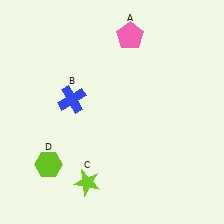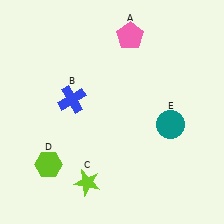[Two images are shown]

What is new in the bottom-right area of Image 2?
A teal circle (E) was added in the bottom-right area of Image 2.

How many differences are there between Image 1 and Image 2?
There is 1 difference between the two images.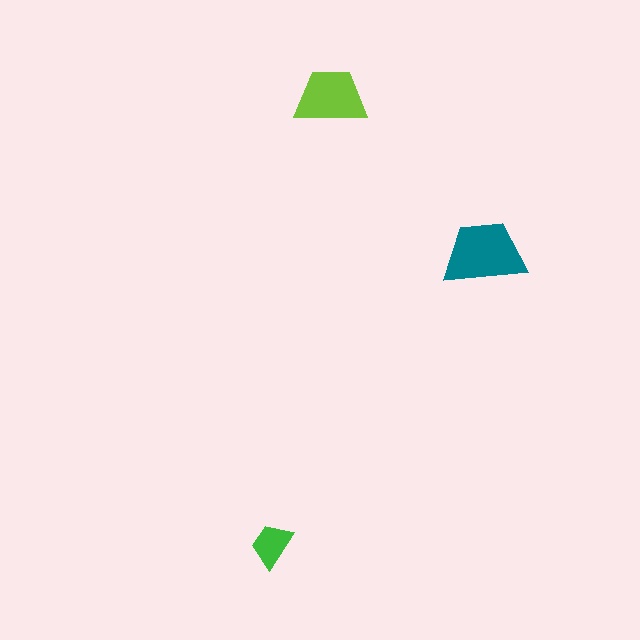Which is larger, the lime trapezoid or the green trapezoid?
The lime one.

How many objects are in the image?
There are 3 objects in the image.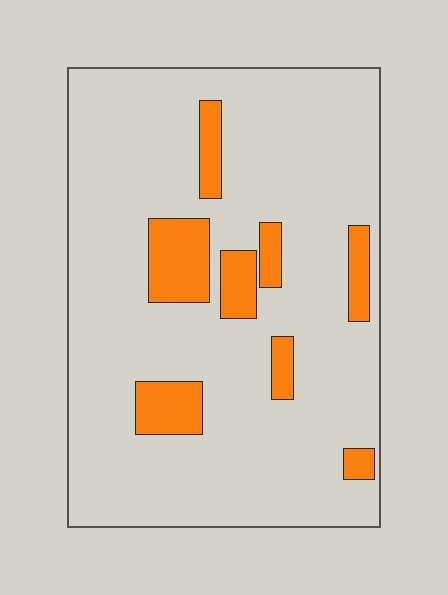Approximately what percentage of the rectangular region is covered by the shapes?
Approximately 15%.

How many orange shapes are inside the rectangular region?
8.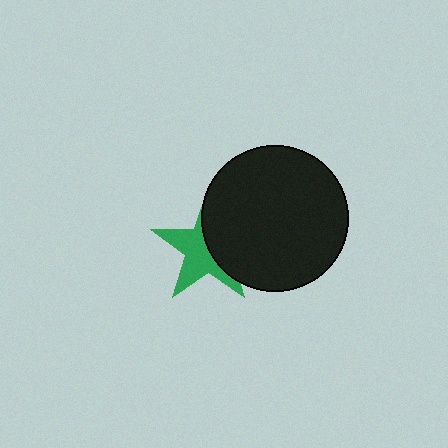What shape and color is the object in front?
The object in front is a black circle.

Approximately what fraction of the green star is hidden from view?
Roughly 47% of the green star is hidden behind the black circle.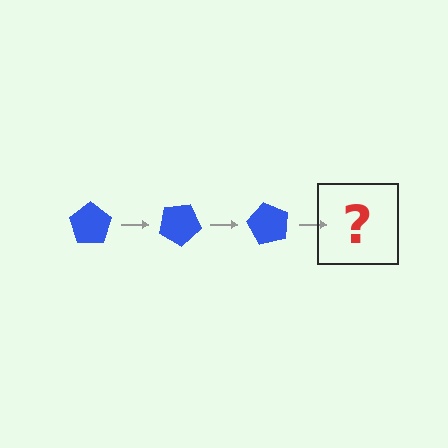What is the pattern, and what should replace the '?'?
The pattern is that the pentagon rotates 30 degrees each step. The '?' should be a blue pentagon rotated 90 degrees.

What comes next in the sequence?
The next element should be a blue pentagon rotated 90 degrees.